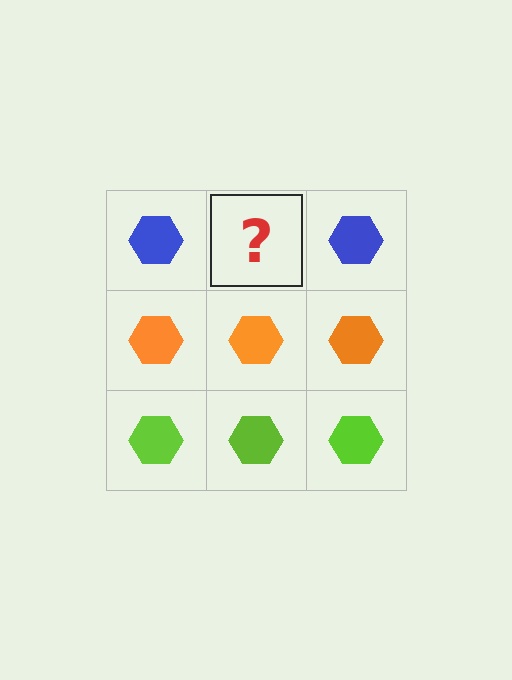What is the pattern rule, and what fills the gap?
The rule is that each row has a consistent color. The gap should be filled with a blue hexagon.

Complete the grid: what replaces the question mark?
The question mark should be replaced with a blue hexagon.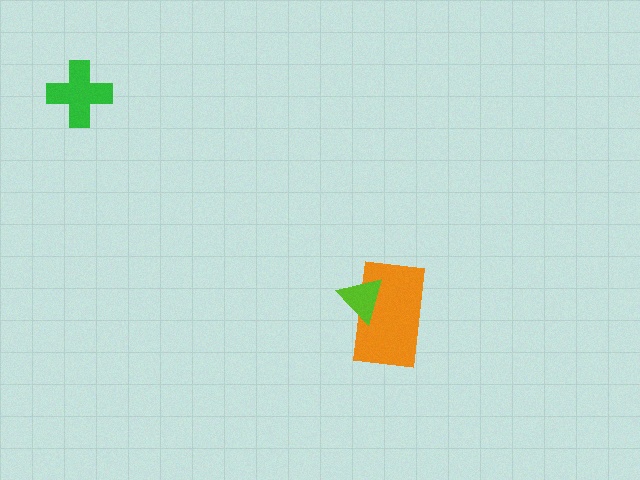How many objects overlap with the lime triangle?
1 object overlaps with the lime triangle.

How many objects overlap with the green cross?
0 objects overlap with the green cross.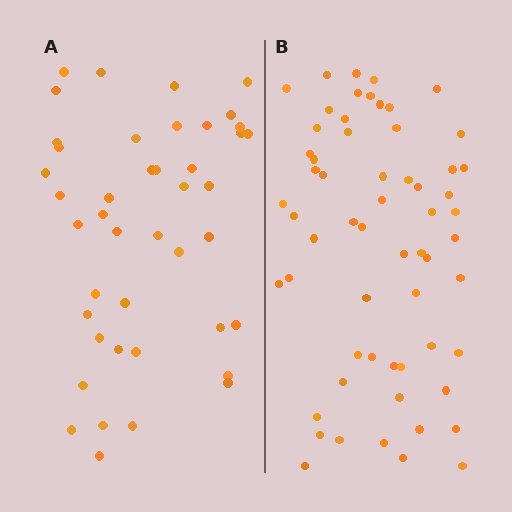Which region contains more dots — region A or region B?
Region B (the right region) has more dots.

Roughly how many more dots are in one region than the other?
Region B has approximately 15 more dots than region A.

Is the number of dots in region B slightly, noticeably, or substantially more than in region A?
Region B has noticeably more, but not dramatically so. The ratio is roughly 1.4 to 1.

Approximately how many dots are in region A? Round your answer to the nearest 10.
About 40 dots. (The exact count is 43, which rounds to 40.)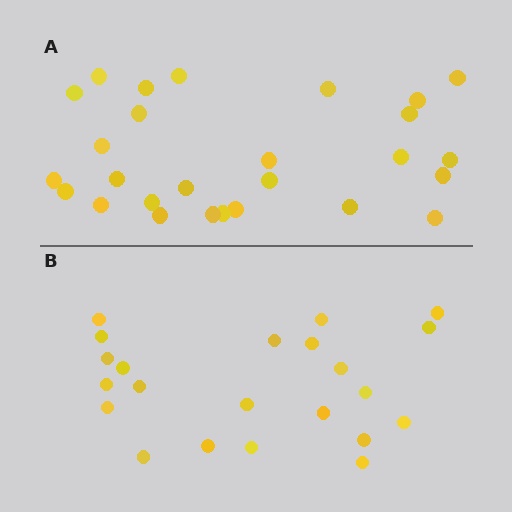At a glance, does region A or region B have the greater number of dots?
Region A (the top region) has more dots.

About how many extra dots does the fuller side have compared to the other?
Region A has about 5 more dots than region B.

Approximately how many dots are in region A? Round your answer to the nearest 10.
About 30 dots. (The exact count is 27, which rounds to 30.)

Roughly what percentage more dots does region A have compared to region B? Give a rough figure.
About 25% more.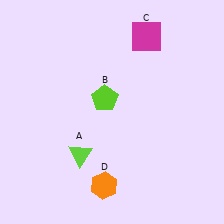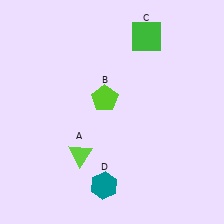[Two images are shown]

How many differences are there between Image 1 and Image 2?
There are 2 differences between the two images.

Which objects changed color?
C changed from magenta to green. D changed from orange to teal.